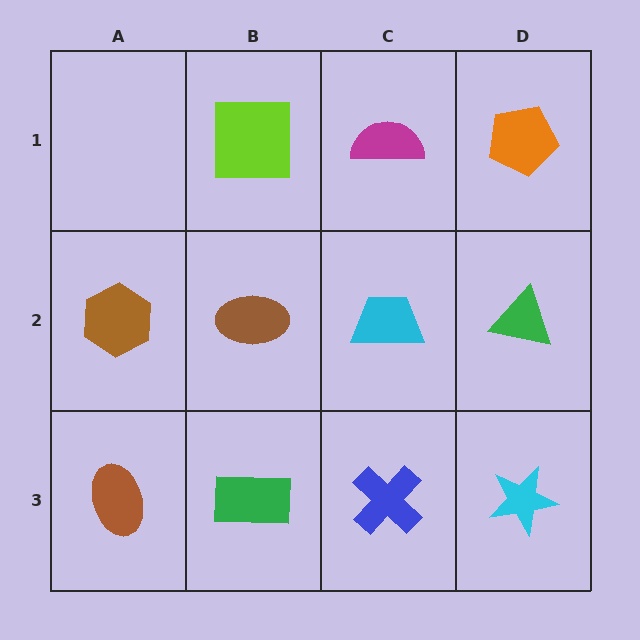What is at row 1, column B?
A lime square.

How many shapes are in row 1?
3 shapes.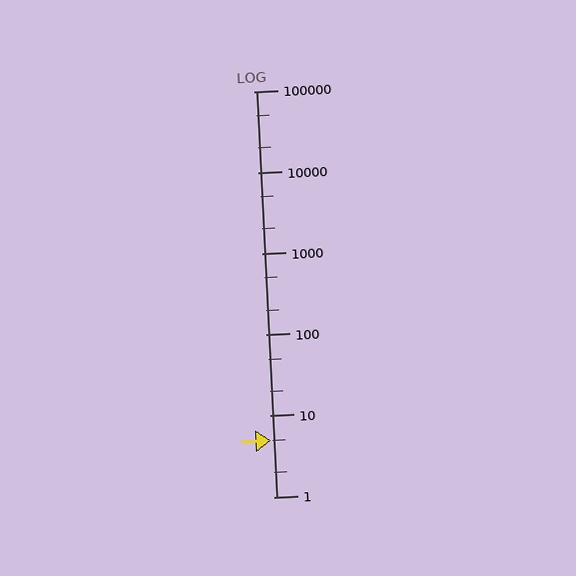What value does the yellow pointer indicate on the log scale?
The pointer indicates approximately 5.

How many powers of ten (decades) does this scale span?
The scale spans 5 decades, from 1 to 100000.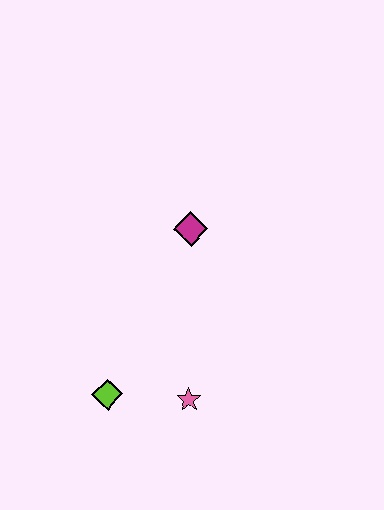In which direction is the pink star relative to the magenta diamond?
The pink star is below the magenta diamond.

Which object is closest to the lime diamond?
The pink star is closest to the lime diamond.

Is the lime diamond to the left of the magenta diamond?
Yes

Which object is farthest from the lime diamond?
The magenta diamond is farthest from the lime diamond.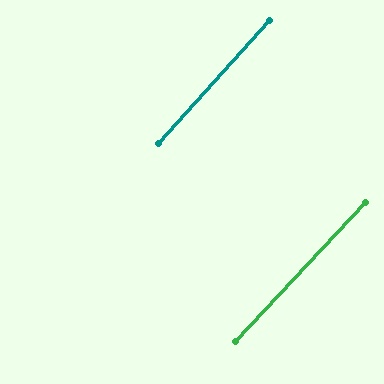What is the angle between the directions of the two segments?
Approximately 1 degree.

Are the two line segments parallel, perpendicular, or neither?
Parallel — their directions differ by only 1.2°.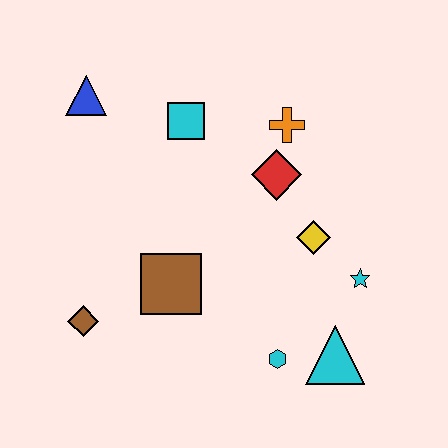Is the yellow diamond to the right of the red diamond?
Yes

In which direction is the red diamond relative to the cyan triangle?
The red diamond is above the cyan triangle.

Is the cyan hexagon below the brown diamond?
Yes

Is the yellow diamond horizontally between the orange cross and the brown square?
No